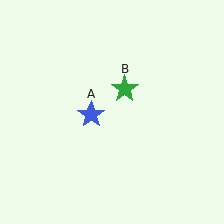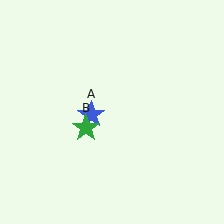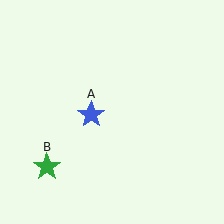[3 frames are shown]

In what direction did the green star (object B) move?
The green star (object B) moved down and to the left.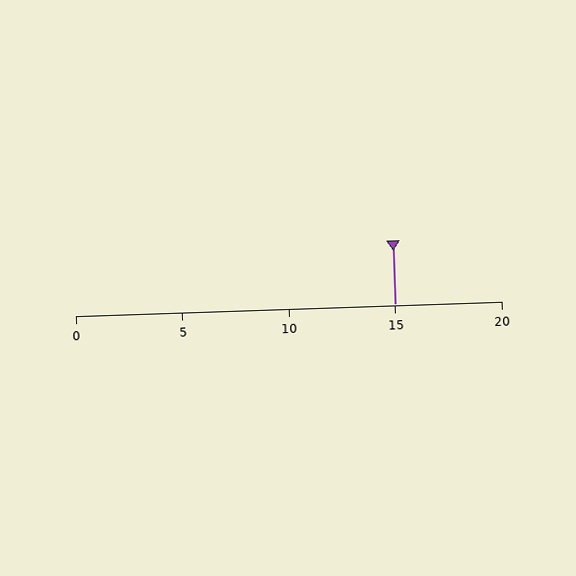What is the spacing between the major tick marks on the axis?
The major ticks are spaced 5 apart.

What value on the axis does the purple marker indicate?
The marker indicates approximately 15.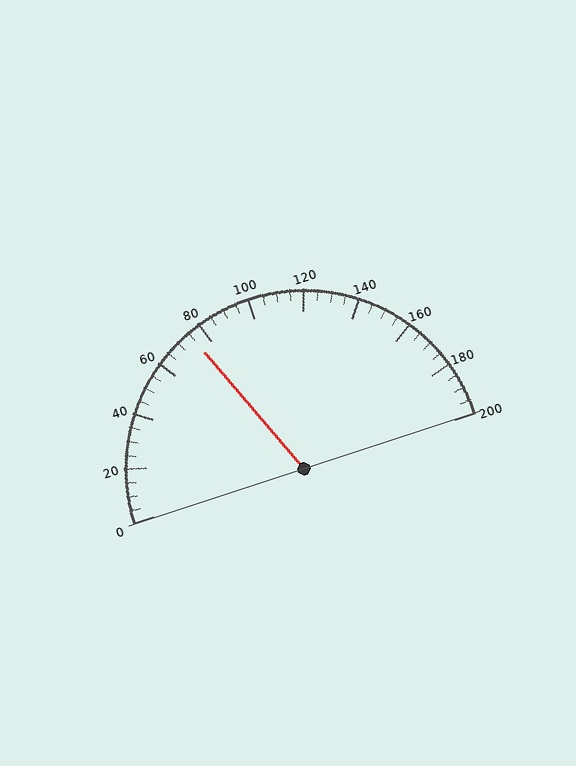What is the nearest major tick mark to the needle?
The nearest major tick mark is 80.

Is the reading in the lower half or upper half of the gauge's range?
The reading is in the lower half of the range (0 to 200).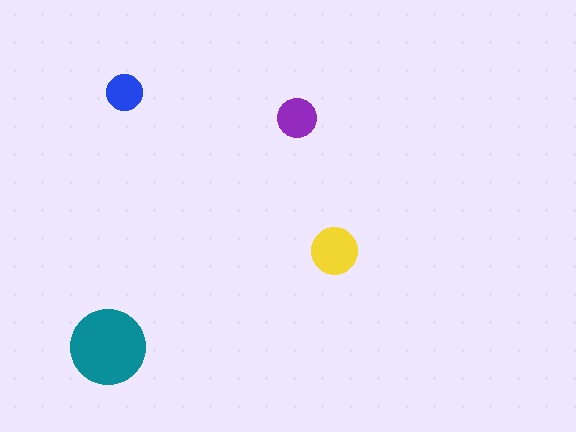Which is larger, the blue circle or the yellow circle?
The yellow one.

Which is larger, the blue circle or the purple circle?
The purple one.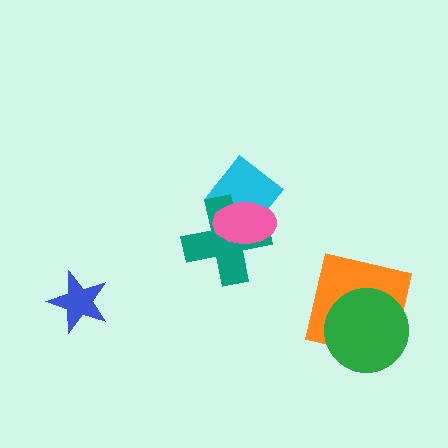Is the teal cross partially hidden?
Yes, it is partially covered by another shape.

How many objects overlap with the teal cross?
2 objects overlap with the teal cross.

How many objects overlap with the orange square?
1 object overlaps with the orange square.